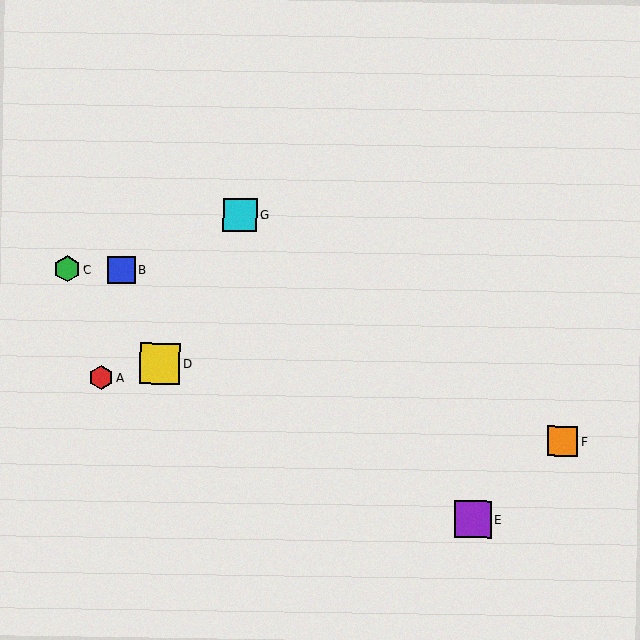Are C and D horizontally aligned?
No, C is at y≈269 and D is at y≈364.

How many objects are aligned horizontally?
2 objects (B, C) are aligned horizontally.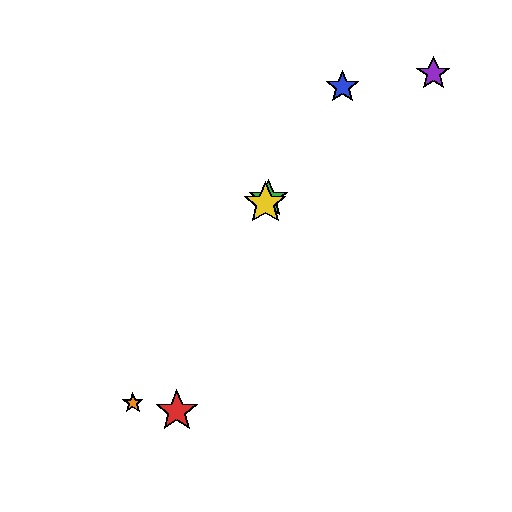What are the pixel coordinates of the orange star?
The orange star is at (133, 403).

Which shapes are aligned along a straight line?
The blue star, the green star, the yellow star, the orange star are aligned along a straight line.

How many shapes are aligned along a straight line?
4 shapes (the blue star, the green star, the yellow star, the orange star) are aligned along a straight line.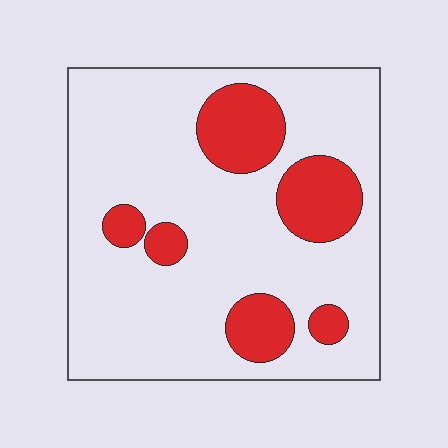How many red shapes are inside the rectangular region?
6.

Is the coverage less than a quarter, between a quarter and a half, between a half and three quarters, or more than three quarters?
Less than a quarter.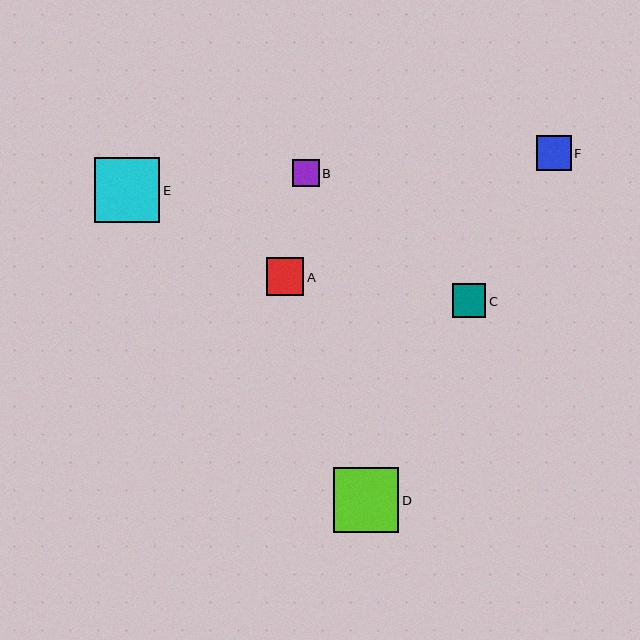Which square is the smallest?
Square B is the smallest with a size of approximately 27 pixels.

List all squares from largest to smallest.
From largest to smallest: D, E, A, F, C, B.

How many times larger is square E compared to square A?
Square E is approximately 1.7 times the size of square A.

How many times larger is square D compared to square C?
Square D is approximately 2.0 times the size of square C.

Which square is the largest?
Square D is the largest with a size of approximately 66 pixels.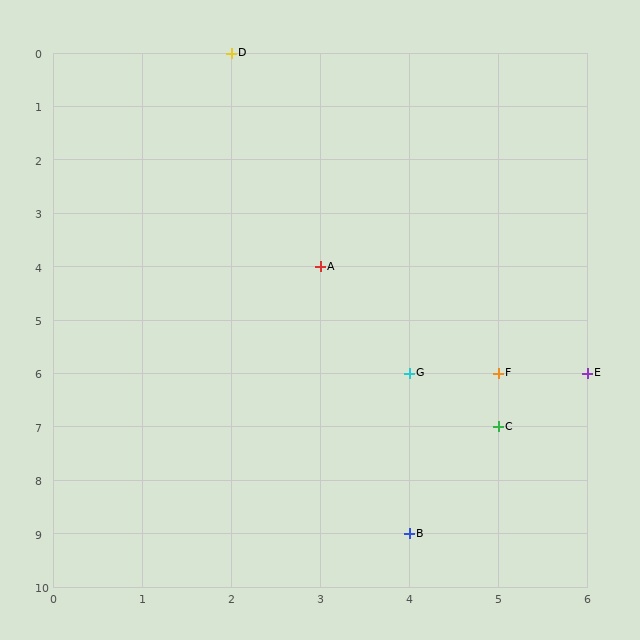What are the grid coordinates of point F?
Point F is at grid coordinates (5, 6).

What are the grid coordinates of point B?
Point B is at grid coordinates (4, 9).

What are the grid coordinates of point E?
Point E is at grid coordinates (6, 6).